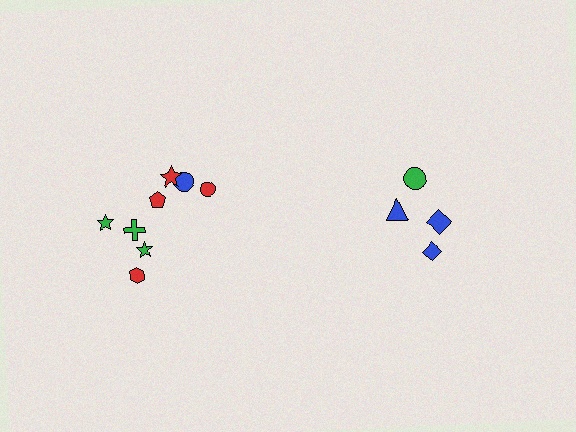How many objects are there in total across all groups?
There are 12 objects.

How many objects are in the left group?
There are 8 objects.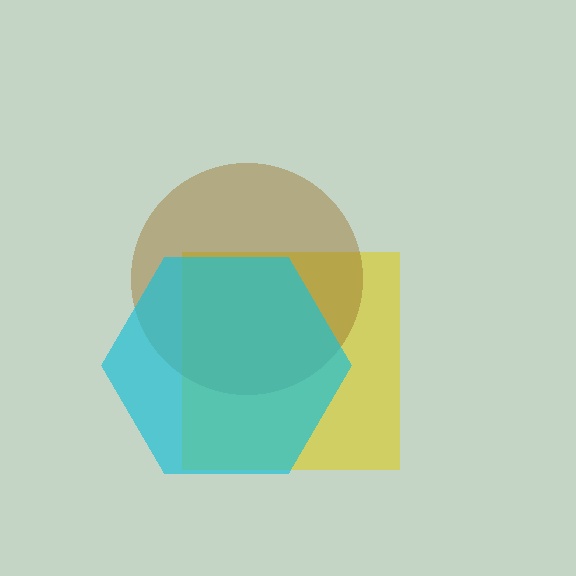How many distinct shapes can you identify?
There are 3 distinct shapes: a yellow square, a brown circle, a cyan hexagon.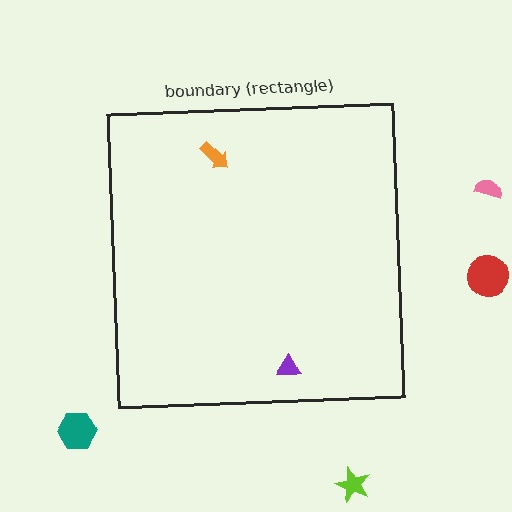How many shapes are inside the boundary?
2 inside, 4 outside.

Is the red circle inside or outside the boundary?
Outside.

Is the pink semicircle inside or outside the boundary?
Outside.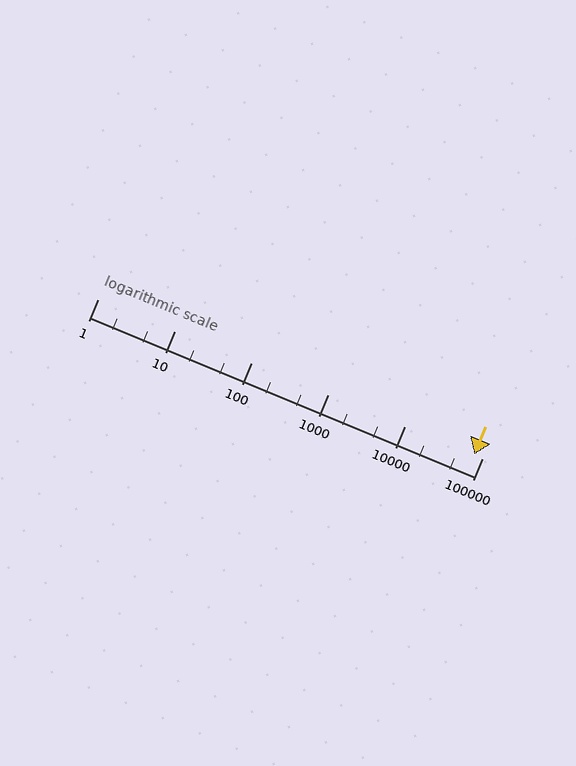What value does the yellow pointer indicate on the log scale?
The pointer indicates approximately 78000.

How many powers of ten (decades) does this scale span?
The scale spans 5 decades, from 1 to 100000.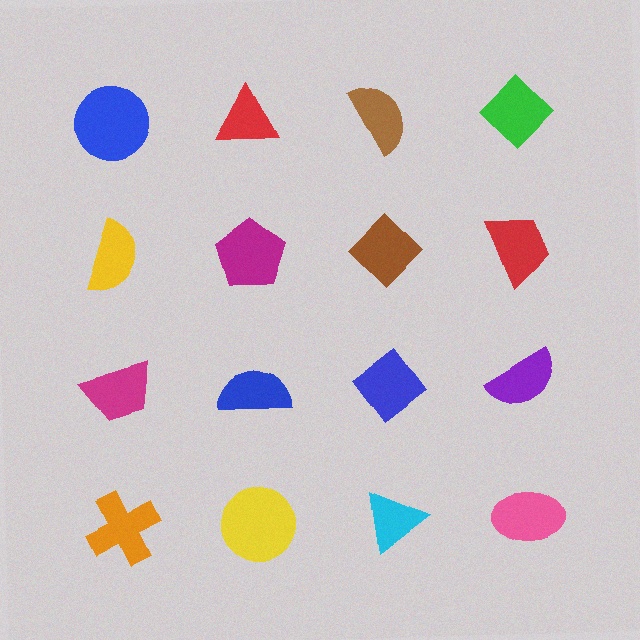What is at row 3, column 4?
A purple semicircle.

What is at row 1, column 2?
A red triangle.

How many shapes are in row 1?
4 shapes.